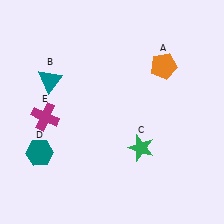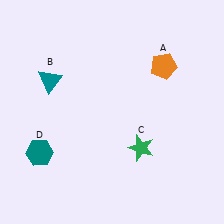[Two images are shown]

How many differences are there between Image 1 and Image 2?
There is 1 difference between the two images.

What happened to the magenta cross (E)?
The magenta cross (E) was removed in Image 2. It was in the bottom-left area of Image 1.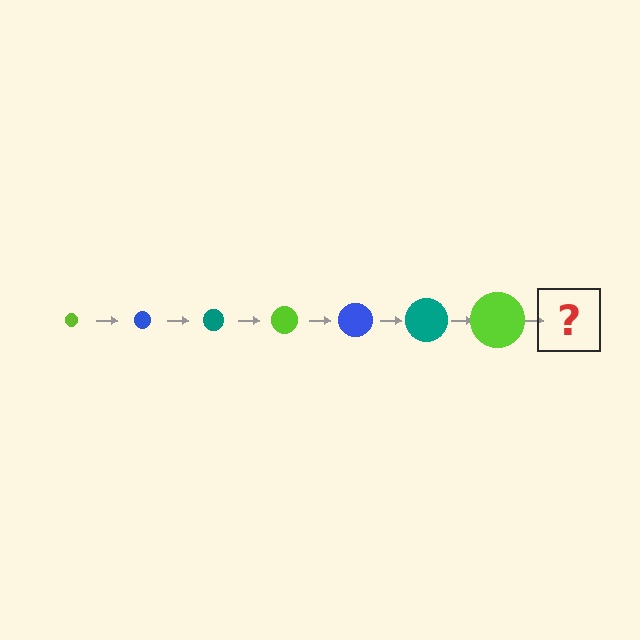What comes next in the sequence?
The next element should be a blue circle, larger than the previous one.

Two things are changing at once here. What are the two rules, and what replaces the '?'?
The two rules are that the circle grows larger each step and the color cycles through lime, blue, and teal. The '?' should be a blue circle, larger than the previous one.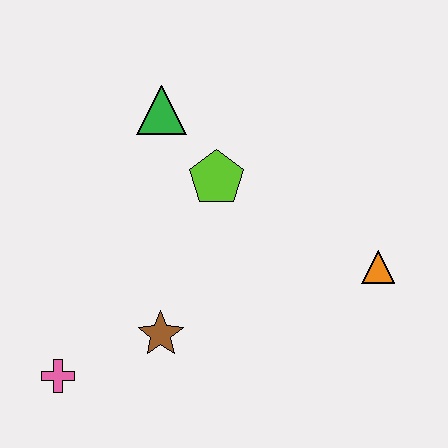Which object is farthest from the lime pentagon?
The pink cross is farthest from the lime pentagon.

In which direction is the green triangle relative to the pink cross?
The green triangle is above the pink cross.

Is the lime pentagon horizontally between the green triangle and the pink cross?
No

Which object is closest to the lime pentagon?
The green triangle is closest to the lime pentagon.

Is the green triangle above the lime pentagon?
Yes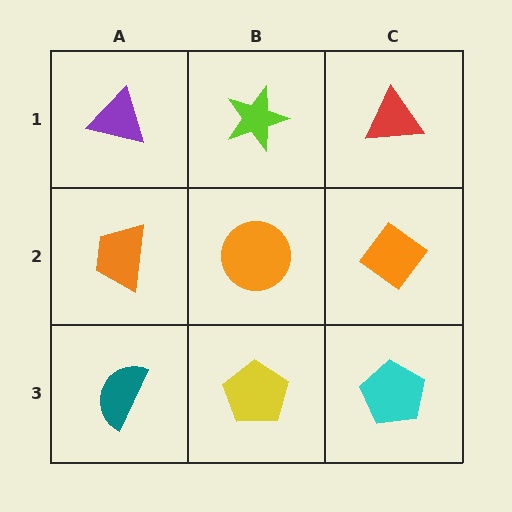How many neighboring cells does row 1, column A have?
2.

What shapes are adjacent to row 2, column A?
A purple triangle (row 1, column A), a teal semicircle (row 3, column A), an orange circle (row 2, column B).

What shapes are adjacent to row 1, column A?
An orange trapezoid (row 2, column A), a lime star (row 1, column B).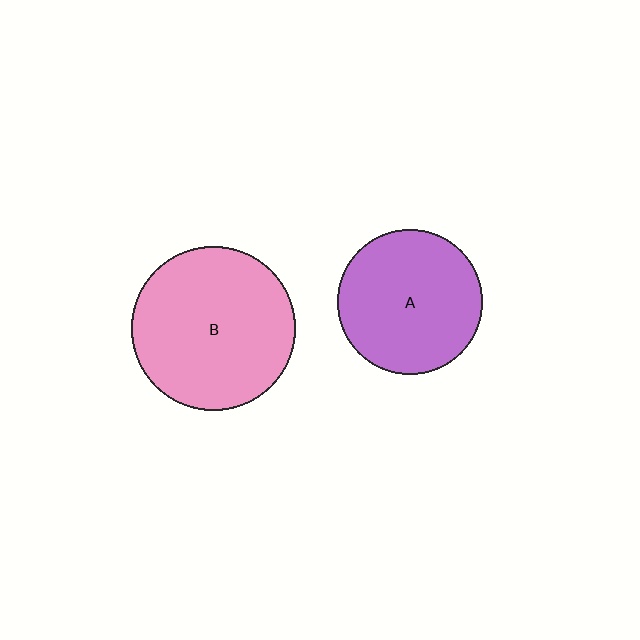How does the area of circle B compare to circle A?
Approximately 1.3 times.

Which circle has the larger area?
Circle B (pink).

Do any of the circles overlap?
No, none of the circles overlap.